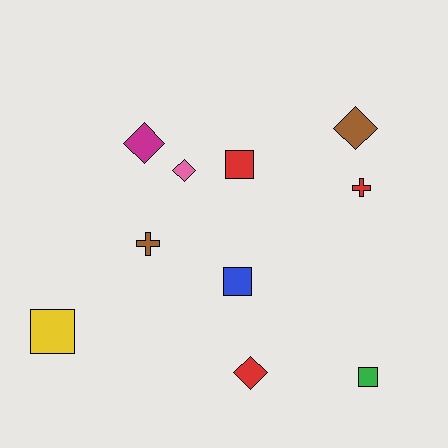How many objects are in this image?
There are 10 objects.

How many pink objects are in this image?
There is 1 pink object.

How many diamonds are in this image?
There are 4 diamonds.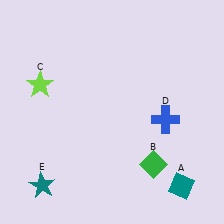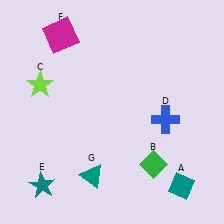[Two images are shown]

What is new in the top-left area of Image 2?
A magenta square (F) was added in the top-left area of Image 2.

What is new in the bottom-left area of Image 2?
A teal triangle (G) was added in the bottom-left area of Image 2.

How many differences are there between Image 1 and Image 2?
There are 2 differences between the two images.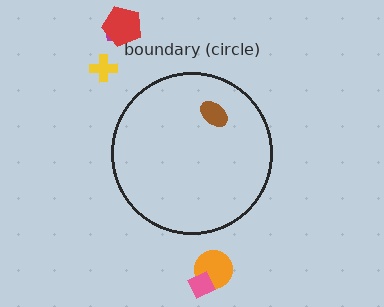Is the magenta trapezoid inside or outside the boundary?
Outside.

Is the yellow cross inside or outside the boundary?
Outside.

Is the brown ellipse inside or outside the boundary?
Inside.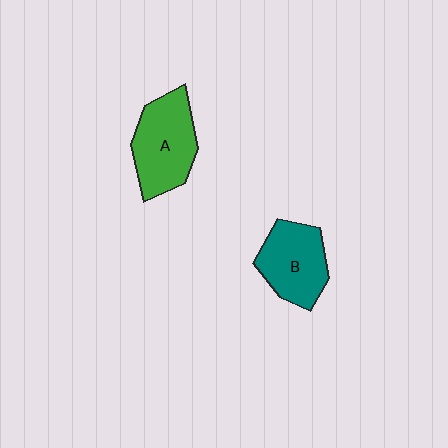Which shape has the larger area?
Shape A (green).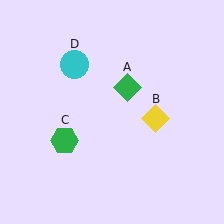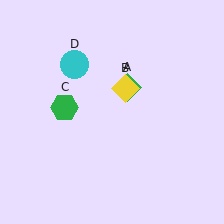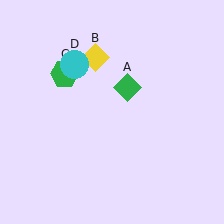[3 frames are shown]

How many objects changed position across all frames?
2 objects changed position: yellow diamond (object B), green hexagon (object C).